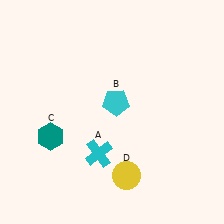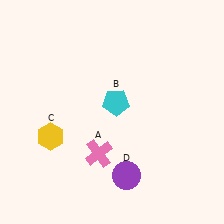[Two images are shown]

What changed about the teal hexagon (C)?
In Image 1, C is teal. In Image 2, it changed to yellow.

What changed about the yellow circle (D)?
In Image 1, D is yellow. In Image 2, it changed to purple.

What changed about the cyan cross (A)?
In Image 1, A is cyan. In Image 2, it changed to pink.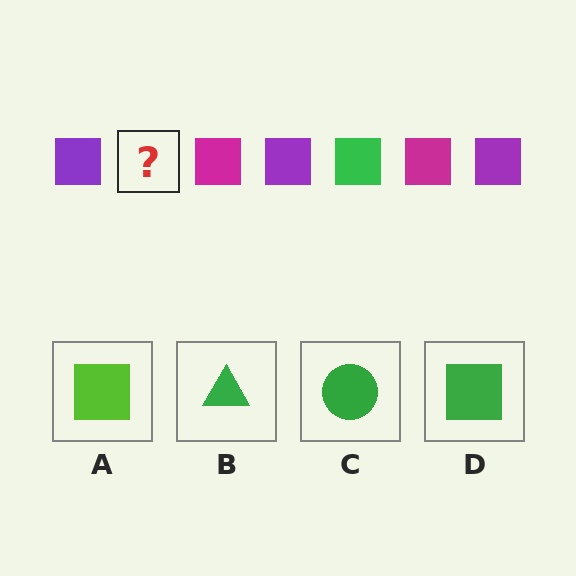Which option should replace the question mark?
Option D.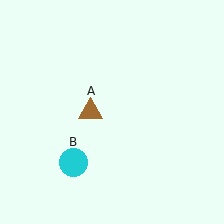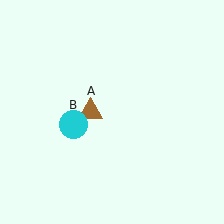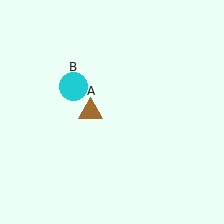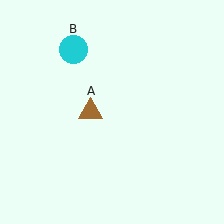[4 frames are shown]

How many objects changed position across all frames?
1 object changed position: cyan circle (object B).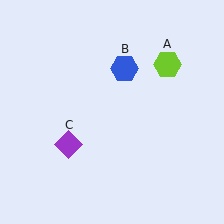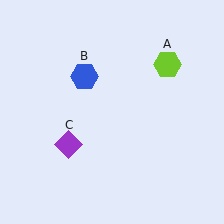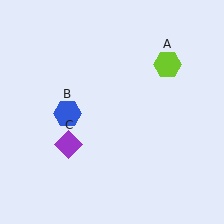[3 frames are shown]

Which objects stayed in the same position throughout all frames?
Lime hexagon (object A) and purple diamond (object C) remained stationary.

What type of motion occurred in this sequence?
The blue hexagon (object B) rotated counterclockwise around the center of the scene.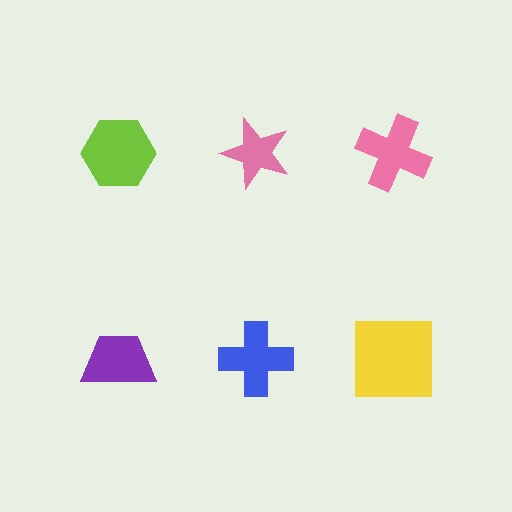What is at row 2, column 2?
A blue cross.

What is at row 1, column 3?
A pink cross.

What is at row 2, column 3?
A yellow square.